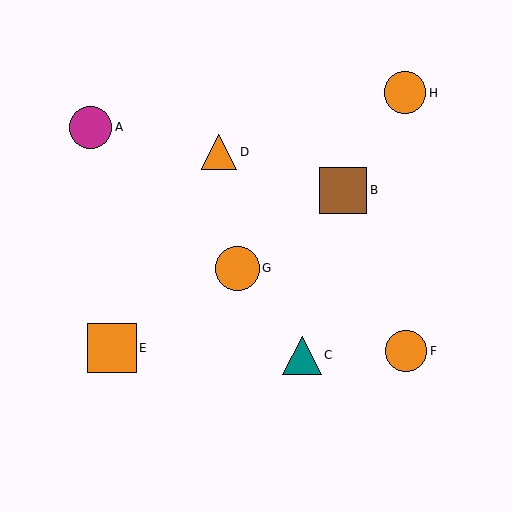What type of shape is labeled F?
Shape F is an orange circle.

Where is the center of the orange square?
The center of the orange square is at (112, 348).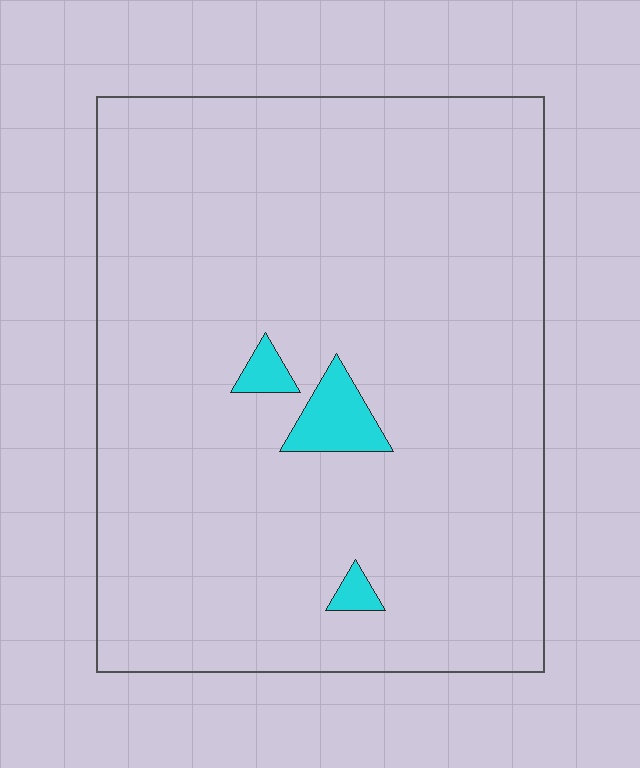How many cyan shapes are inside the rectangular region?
3.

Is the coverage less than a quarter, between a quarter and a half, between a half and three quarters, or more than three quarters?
Less than a quarter.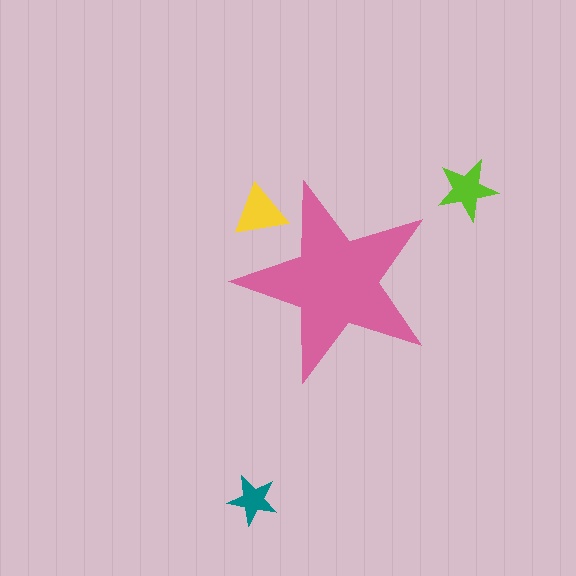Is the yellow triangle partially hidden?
Yes, the yellow triangle is partially hidden behind the pink star.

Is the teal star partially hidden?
No, the teal star is fully visible.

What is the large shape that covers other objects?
A pink star.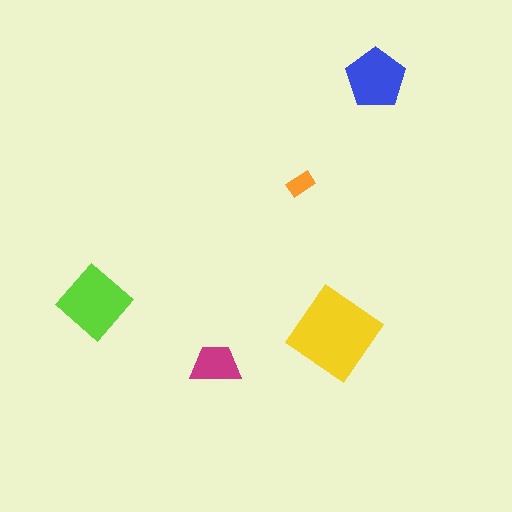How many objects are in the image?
There are 5 objects in the image.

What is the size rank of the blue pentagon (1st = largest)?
3rd.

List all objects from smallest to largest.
The orange rectangle, the magenta trapezoid, the blue pentagon, the lime diamond, the yellow diamond.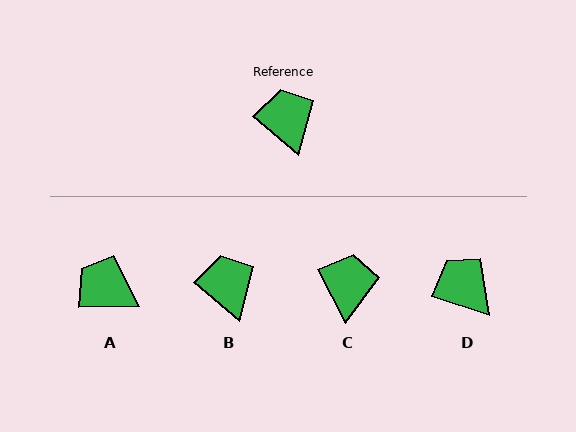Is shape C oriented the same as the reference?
No, it is off by about 22 degrees.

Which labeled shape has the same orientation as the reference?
B.